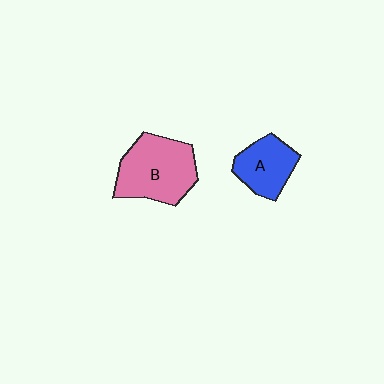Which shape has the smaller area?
Shape A (blue).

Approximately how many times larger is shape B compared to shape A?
Approximately 1.6 times.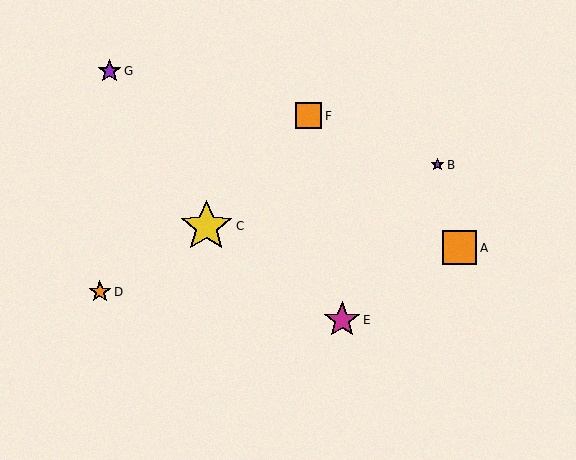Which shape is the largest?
The yellow star (labeled C) is the largest.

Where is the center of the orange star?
The center of the orange star is at (100, 292).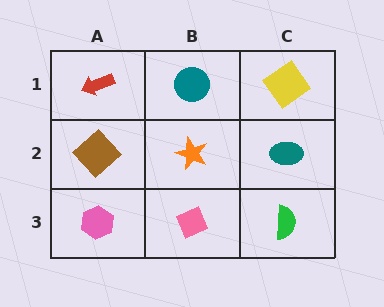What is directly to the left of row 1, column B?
A red arrow.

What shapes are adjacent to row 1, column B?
An orange star (row 2, column B), a red arrow (row 1, column A), a yellow diamond (row 1, column C).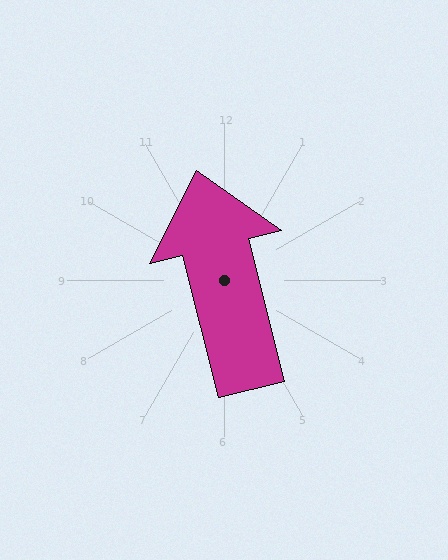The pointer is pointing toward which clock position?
Roughly 12 o'clock.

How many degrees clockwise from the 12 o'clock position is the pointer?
Approximately 346 degrees.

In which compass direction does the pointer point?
North.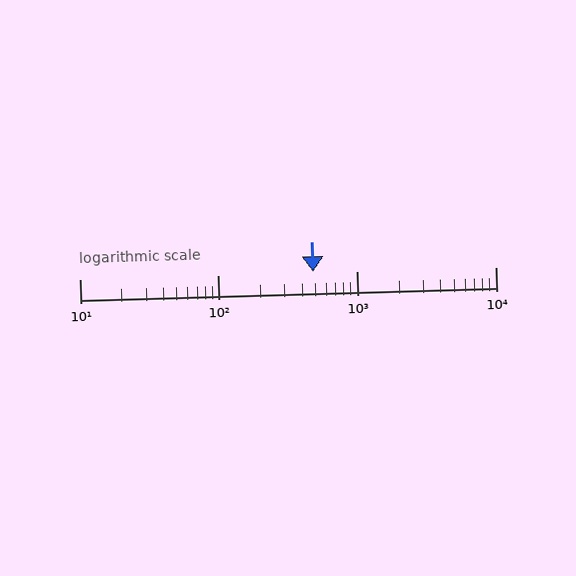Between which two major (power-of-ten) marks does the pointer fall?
The pointer is between 100 and 1000.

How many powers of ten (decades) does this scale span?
The scale spans 3 decades, from 10 to 10000.